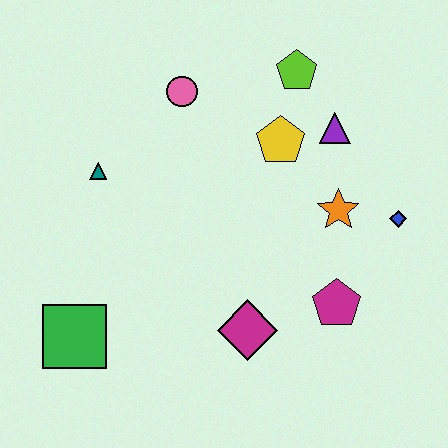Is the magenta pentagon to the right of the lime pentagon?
Yes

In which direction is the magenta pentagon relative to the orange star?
The magenta pentagon is below the orange star.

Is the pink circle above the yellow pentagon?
Yes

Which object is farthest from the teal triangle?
The blue diamond is farthest from the teal triangle.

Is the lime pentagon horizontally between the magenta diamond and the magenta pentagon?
Yes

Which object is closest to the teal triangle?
The pink circle is closest to the teal triangle.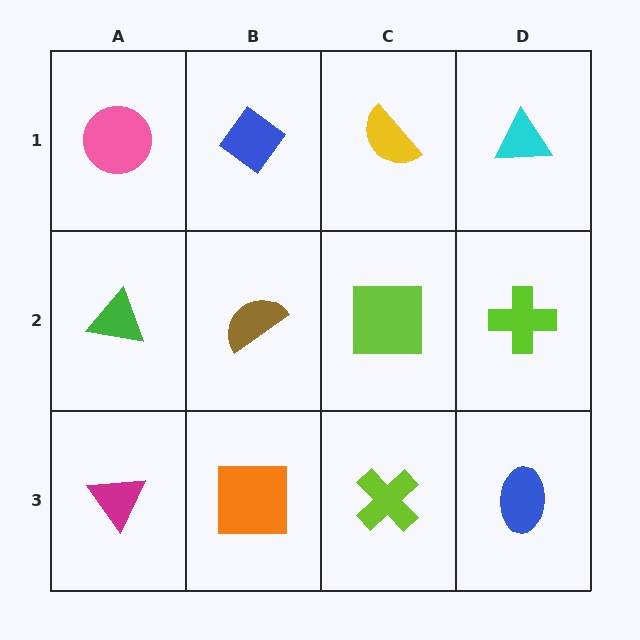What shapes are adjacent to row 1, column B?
A brown semicircle (row 2, column B), a pink circle (row 1, column A), a yellow semicircle (row 1, column C).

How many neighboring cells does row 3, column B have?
3.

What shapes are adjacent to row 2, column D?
A cyan triangle (row 1, column D), a blue ellipse (row 3, column D), a lime square (row 2, column C).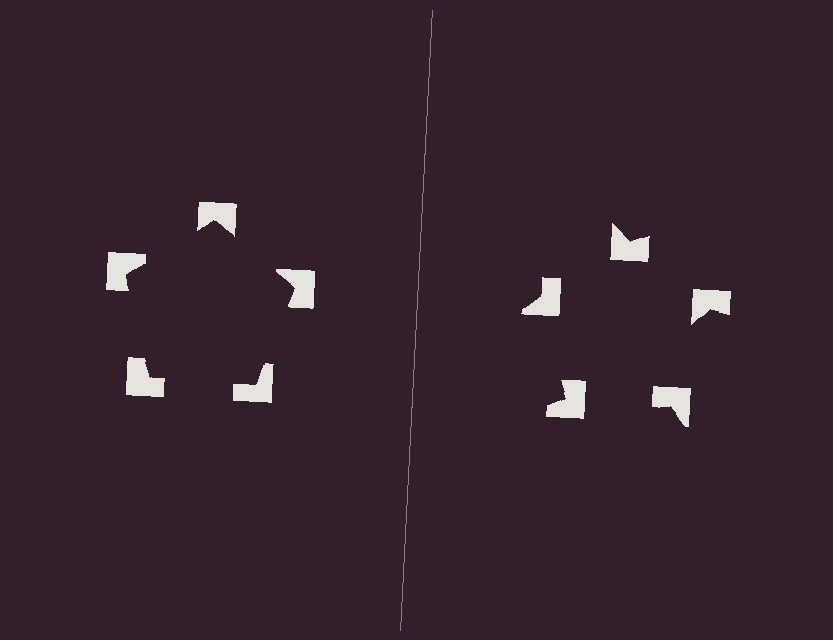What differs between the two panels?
The notched squares are positioned identically on both sides; only the wedge orientations differ. On the left they align to a pentagon; on the right they are misaligned.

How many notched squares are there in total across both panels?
10 — 5 on each side.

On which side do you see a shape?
An illusory pentagon appears on the left side. On the right side the wedge cuts are rotated, so no coherent shape forms.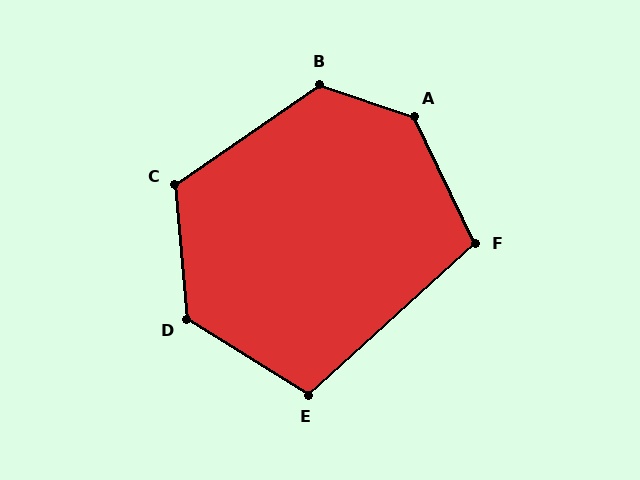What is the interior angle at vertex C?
Approximately 120 degrees (obtuse).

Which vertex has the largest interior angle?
A, at approximately 134 degrees.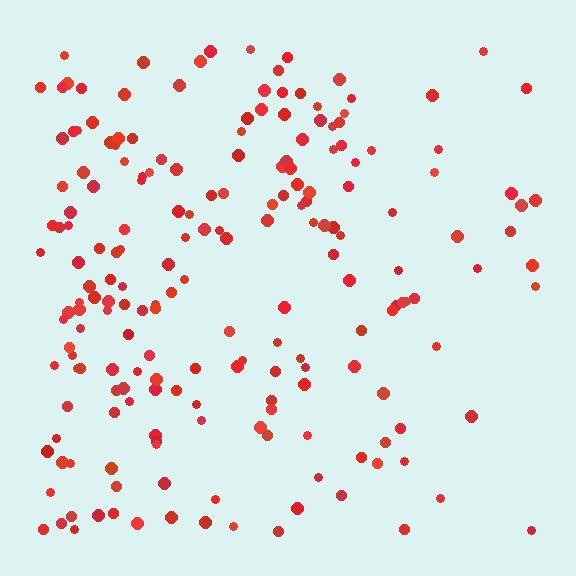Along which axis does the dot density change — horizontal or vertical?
Horizontal.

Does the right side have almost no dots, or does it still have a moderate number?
Still a moderate number, just noticeably fewer than the left.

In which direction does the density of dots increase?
From right to left, with the left side densest.